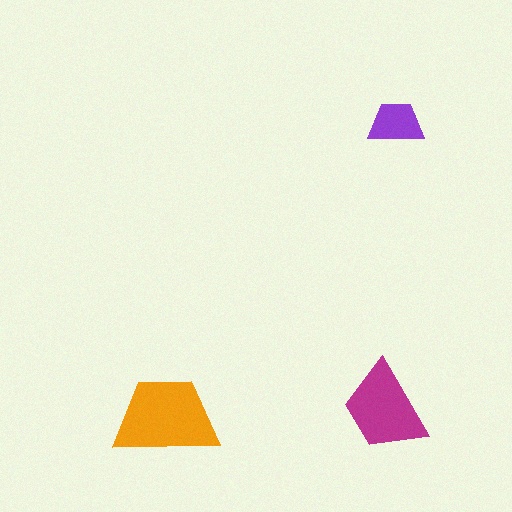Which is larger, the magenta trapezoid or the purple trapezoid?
The magenta one.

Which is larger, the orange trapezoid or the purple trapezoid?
The orange one.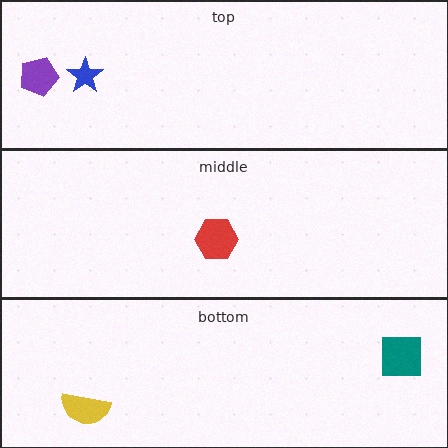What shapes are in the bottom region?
The yellow semicircle, the teal square.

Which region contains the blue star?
The top region.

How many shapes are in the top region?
2.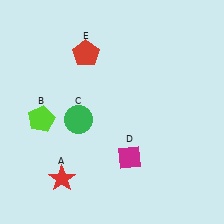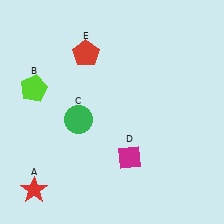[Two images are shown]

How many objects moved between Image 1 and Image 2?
2 objects moved between the two images.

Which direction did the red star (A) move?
The red star (A) moved left.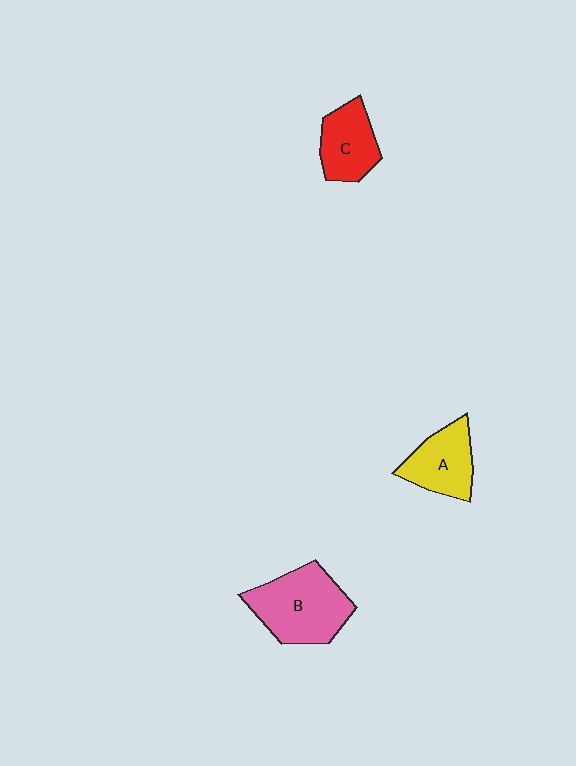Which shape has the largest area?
Shape B (pink).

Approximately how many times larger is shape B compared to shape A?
Approximately 1.5 times.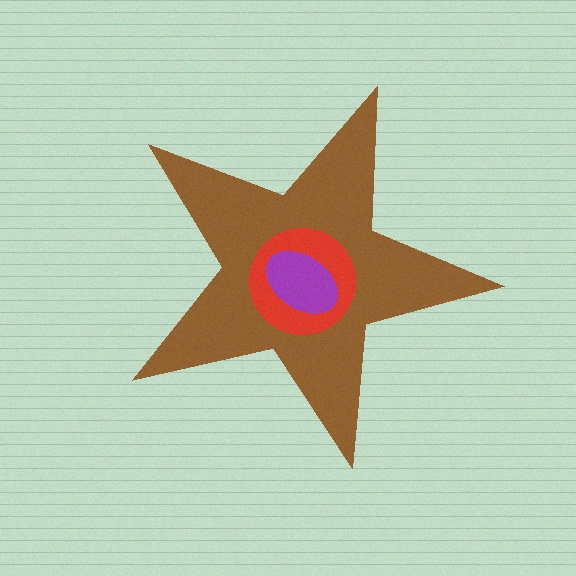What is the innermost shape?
The purple ellipse.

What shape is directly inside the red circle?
The purple ellipse.